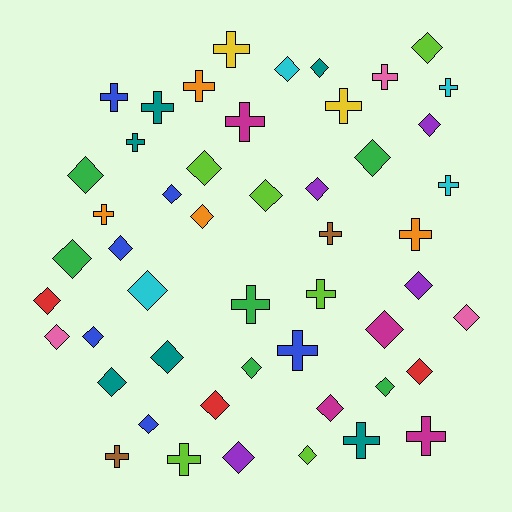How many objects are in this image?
There are 50 objects.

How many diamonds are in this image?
There are 30 diamonds.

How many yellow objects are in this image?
There are 2 yellow objects.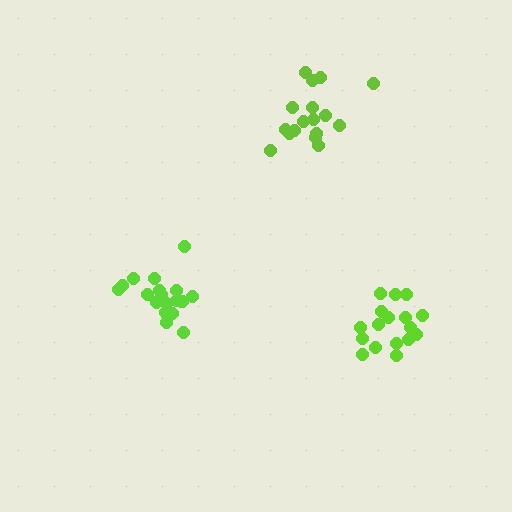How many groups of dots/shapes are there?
There are 3 groups.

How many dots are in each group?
Group 1: 20 dots, Group 2: 17 dots, Group 3: 17 dots (54 total).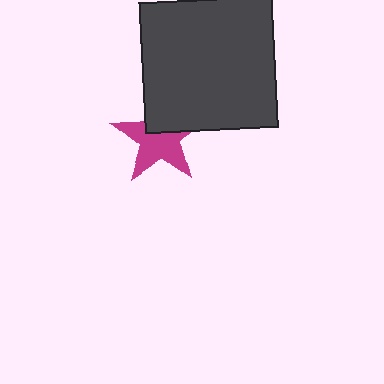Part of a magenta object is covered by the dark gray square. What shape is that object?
It is a star.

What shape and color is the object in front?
The object in front is a dark gray square.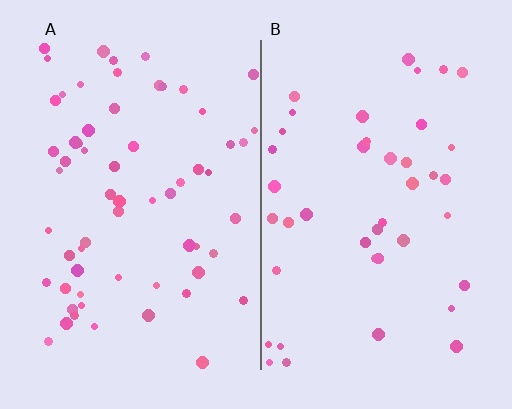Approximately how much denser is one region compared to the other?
Approximately 1.5× — region A over region B.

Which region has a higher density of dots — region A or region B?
A (the left).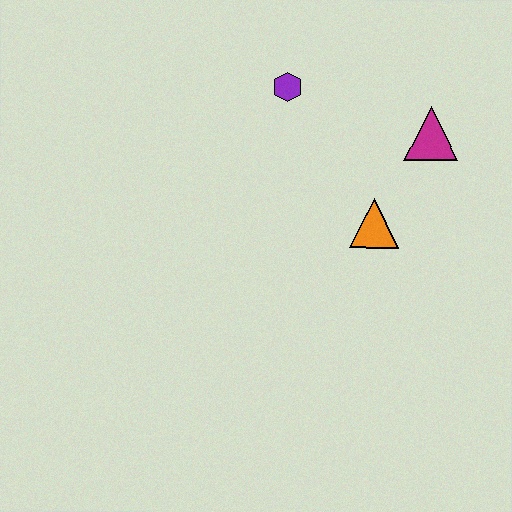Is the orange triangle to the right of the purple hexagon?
Yes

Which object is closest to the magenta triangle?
The orange triangle is closest to the magenta triangle.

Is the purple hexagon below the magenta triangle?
No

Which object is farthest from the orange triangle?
The purple hexagon is farthest from the orange triangle.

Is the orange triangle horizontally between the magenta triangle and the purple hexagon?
Yes